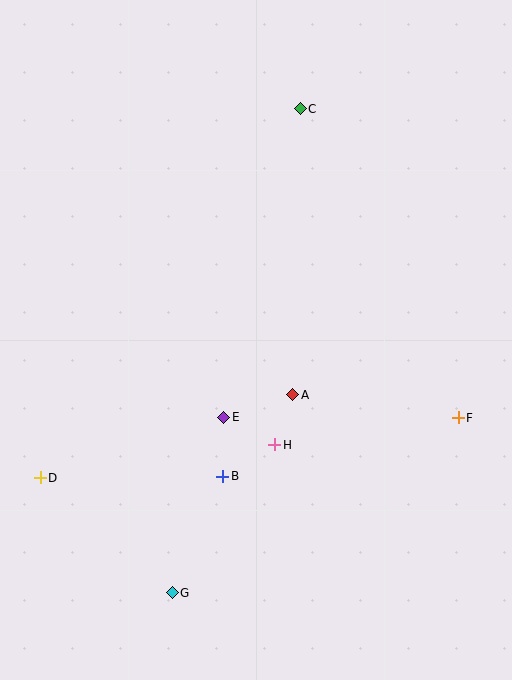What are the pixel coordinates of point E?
Point E is at (224, 417).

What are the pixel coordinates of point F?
Point F is at (458, 418).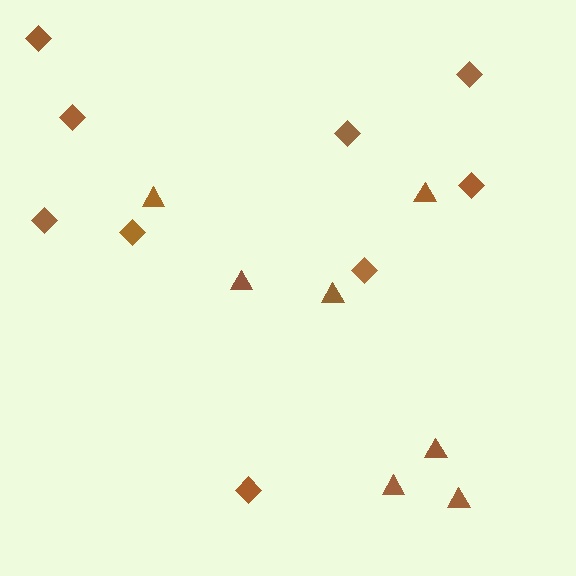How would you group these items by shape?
There are 2 groups: one group of triangles (7) and one group of diamonds (9).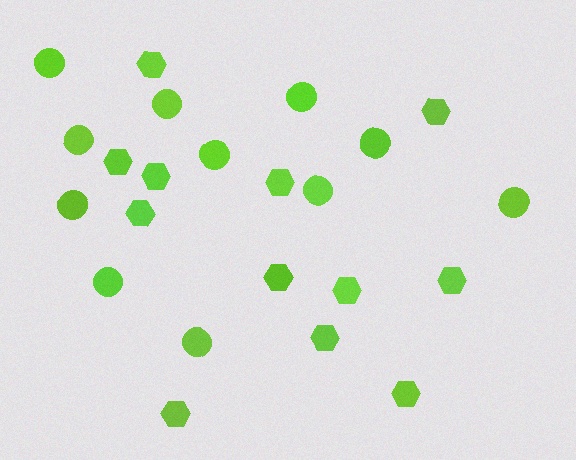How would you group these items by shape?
There are 2 groups: one group of hexagons (12) and one group of circles (11).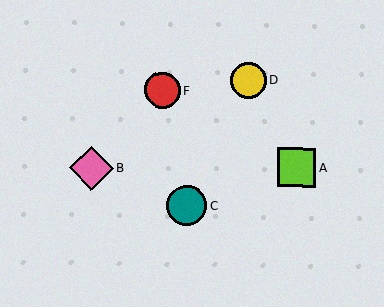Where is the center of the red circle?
The center of the red circle is at (162, 90).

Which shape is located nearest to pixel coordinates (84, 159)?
The pink diamond (labeled B) at (91, 168) is nearest to that location.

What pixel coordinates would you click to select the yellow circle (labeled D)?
Click at (248, 80) to select the yellow circle D.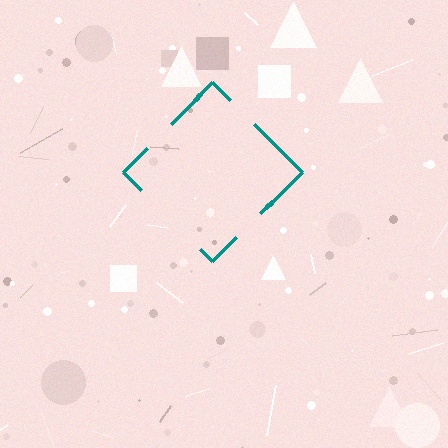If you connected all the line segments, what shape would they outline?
They would outline a diamond.